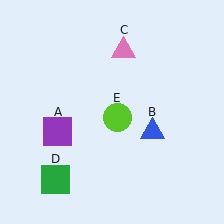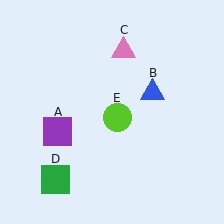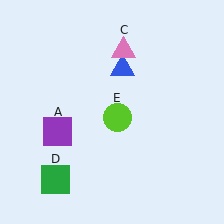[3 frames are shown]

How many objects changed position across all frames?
1 object changed position: blue triangle (object B).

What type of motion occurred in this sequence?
The blue triangle (object B) rotated counterclockwise around the center of the scene.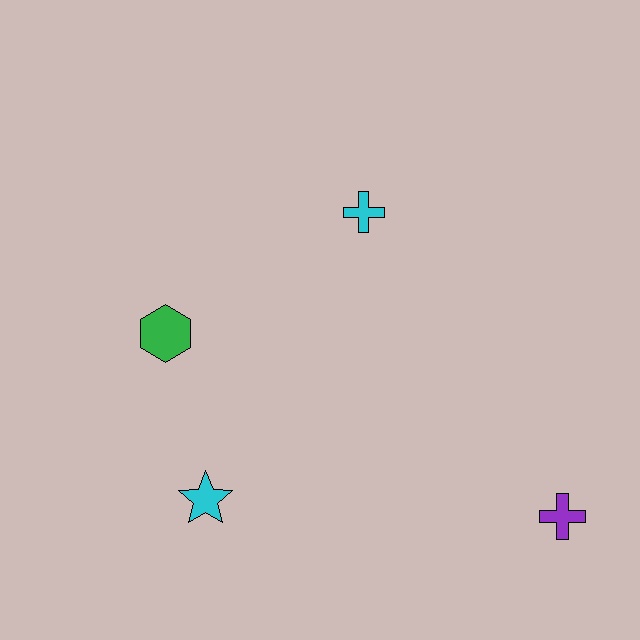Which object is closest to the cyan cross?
The green hexagon is closest to the cyan cross.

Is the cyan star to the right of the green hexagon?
Yes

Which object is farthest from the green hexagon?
The purple cross is farthest from the green hexagon.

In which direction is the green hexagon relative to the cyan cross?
The green hexagon is to the left of the cyan cross.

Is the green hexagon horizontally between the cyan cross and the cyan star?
No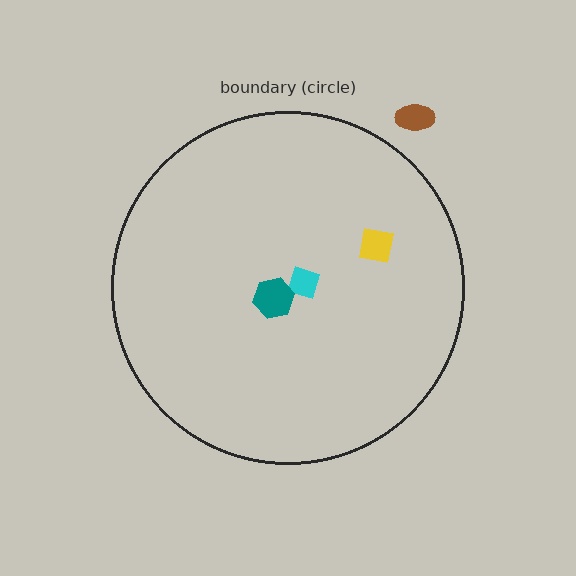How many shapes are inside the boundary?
3 inside, 1 outside.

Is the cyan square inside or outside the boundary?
Inside.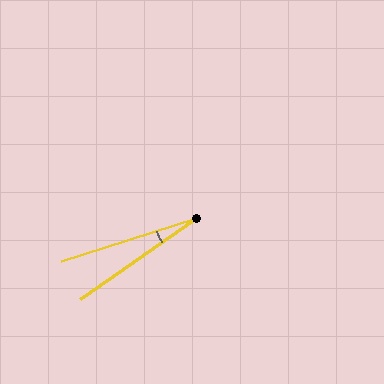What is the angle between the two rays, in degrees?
Approximately 17 degrees.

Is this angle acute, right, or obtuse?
It is acute.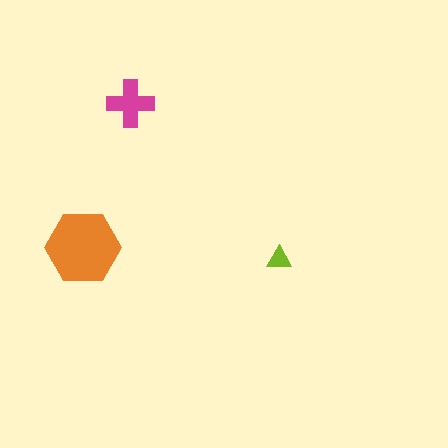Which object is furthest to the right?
The lime triangle is rightmost.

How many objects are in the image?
There are 3 objects in the image.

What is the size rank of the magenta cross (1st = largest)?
2nd.